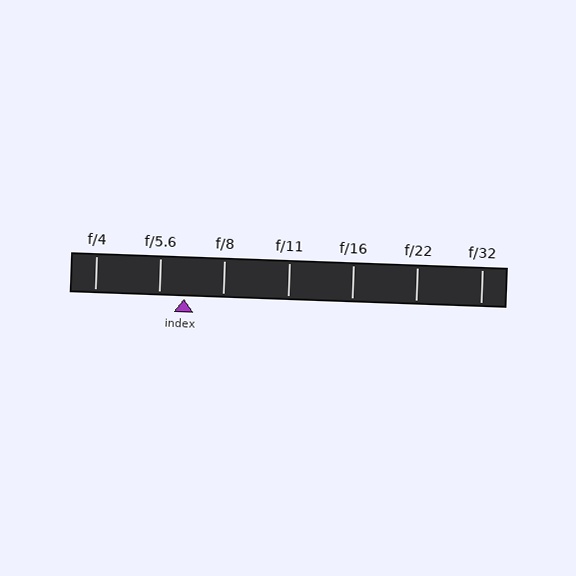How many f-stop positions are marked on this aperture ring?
There are 7 f-stop positions marked.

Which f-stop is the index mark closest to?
The index mark is closest to f/5.6.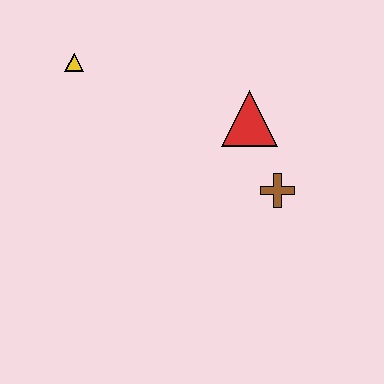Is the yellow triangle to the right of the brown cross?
No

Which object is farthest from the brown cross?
The yellow triangle is farthest from the brown cross.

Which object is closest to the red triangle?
The brown cross is closest to the red triangle.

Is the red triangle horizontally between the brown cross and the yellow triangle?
Yes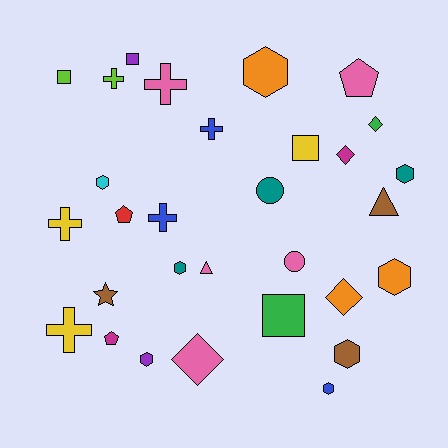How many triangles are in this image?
There are 2 triangles.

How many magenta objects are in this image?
There are 2 magenta objects.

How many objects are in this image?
There are 30 objects.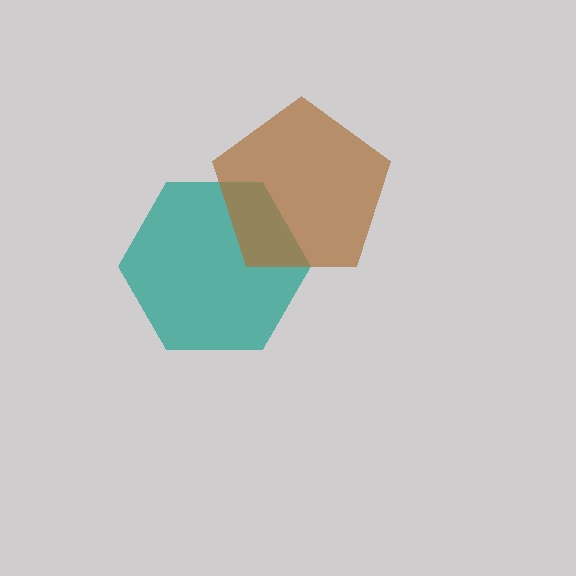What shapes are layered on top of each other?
The layered shapes are: a teal hexagon, a brown pentagon.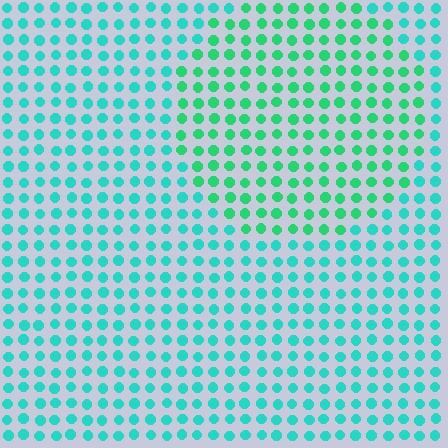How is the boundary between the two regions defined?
The boundary is defined purely by a slight shift in hue (about 28 degrees). Spacing, size, and orientation are identical on both sides.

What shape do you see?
I see a circle.